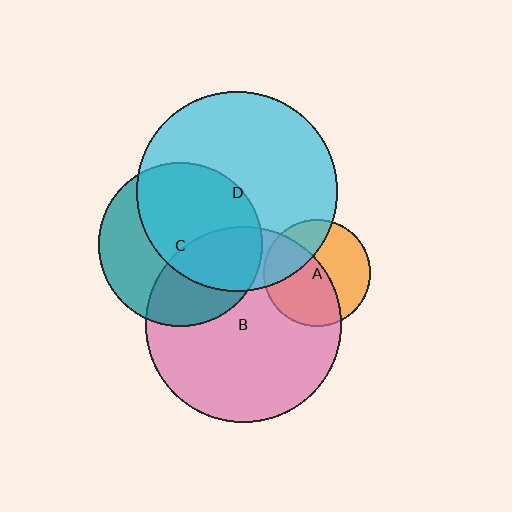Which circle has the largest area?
Circle D (cyan).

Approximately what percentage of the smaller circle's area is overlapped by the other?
Approximately 55%.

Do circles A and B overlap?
Yes.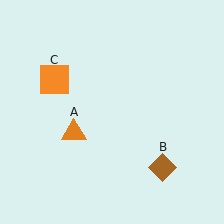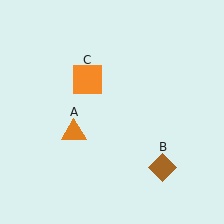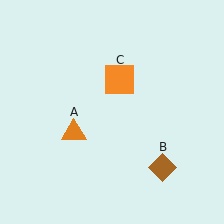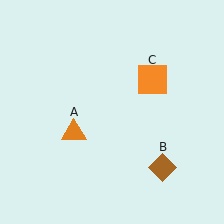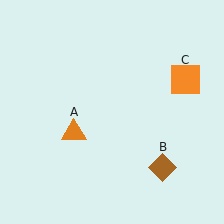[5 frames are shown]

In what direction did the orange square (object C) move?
The orange square (object C) moved right.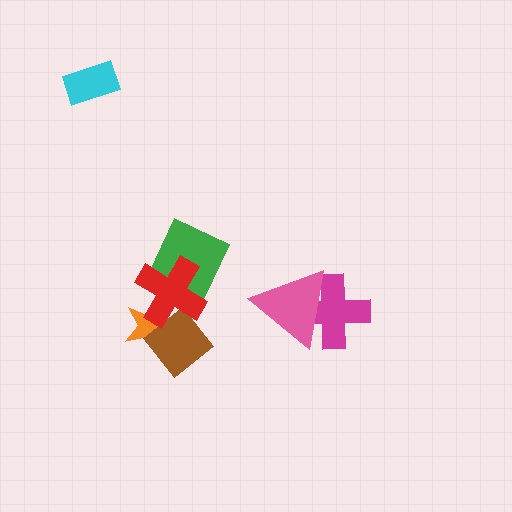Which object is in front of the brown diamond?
The red cross is in front of the brown diamond.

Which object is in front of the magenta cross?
The pink triangle is in front of the magenta cross.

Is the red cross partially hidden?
No, no other shape covers it.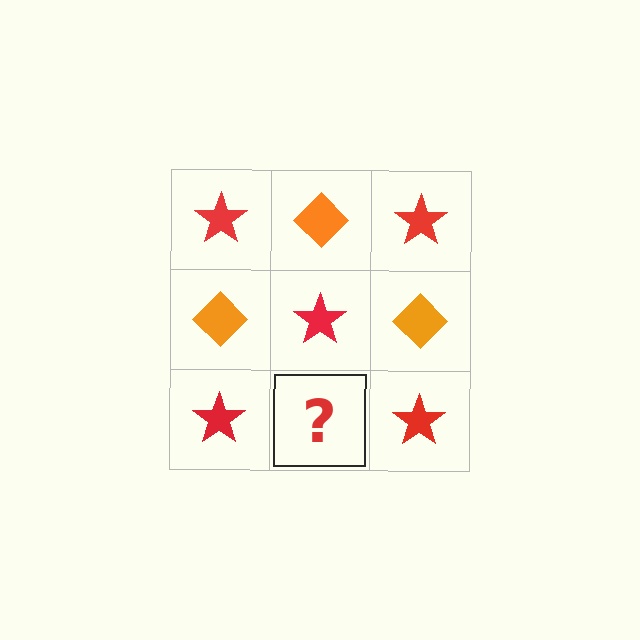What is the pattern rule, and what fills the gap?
The rule is that it alternates red star and orange diamond in a checkerboard pattern. The gap should be filled with an orange diamond.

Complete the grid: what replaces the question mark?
The question mark should be replaced with an orange diamond.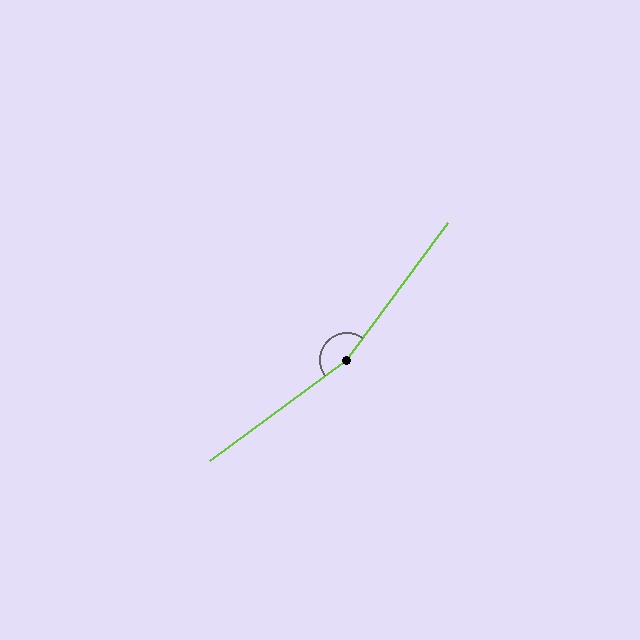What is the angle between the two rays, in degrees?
Approximately 163 degrees.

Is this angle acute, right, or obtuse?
It is obtuse.